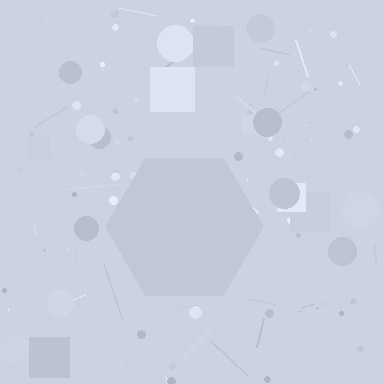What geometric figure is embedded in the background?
A hexagon is embedded in the background.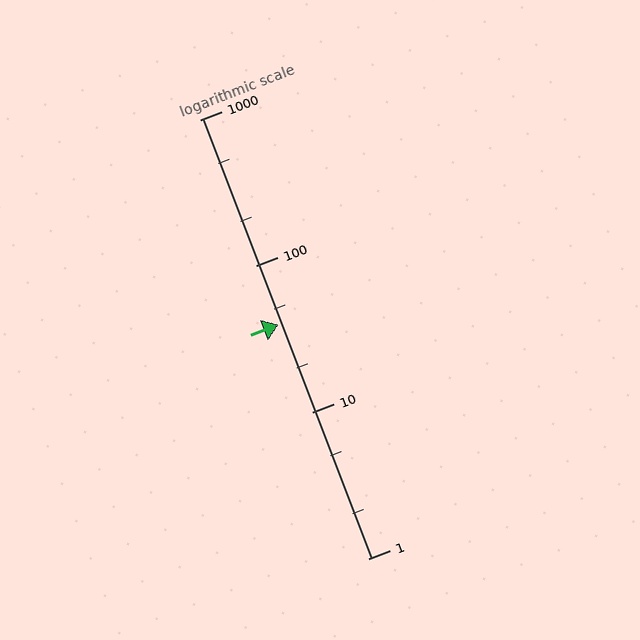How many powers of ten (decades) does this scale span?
The scale spans 3 decades, from 1 to 1000.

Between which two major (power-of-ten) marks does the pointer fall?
The pointer is between 10 and 100.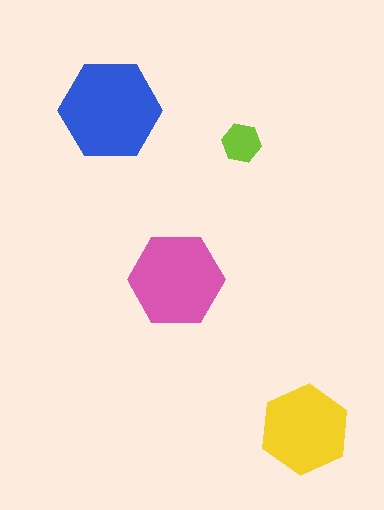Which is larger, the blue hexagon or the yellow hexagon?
The blue one.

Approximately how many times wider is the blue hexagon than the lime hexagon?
About 2.5 times wider.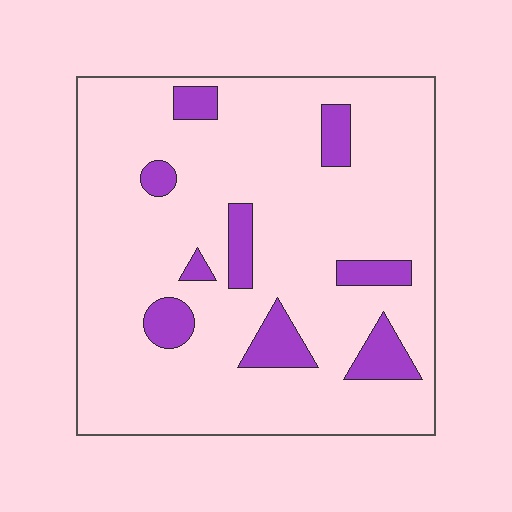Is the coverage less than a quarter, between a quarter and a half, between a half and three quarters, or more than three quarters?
Less than a quarter.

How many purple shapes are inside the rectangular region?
9.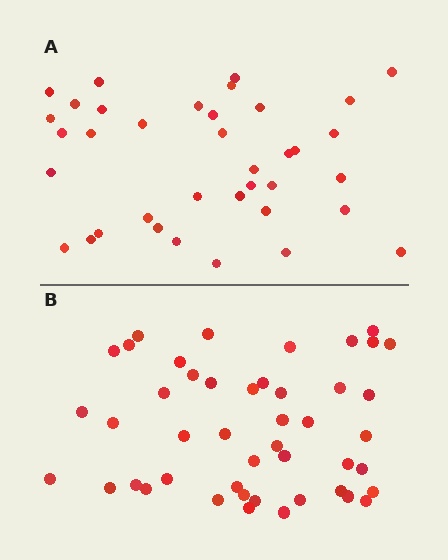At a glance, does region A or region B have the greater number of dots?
Region B (the bottom region) has more dots.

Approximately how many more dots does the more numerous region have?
Region B has roughly 8 or so more dots than region A.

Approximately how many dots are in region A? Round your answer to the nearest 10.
About 40 dots. (The exact count is 37, which rounds to 40.)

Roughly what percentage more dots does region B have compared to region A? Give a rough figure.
About 25% more.